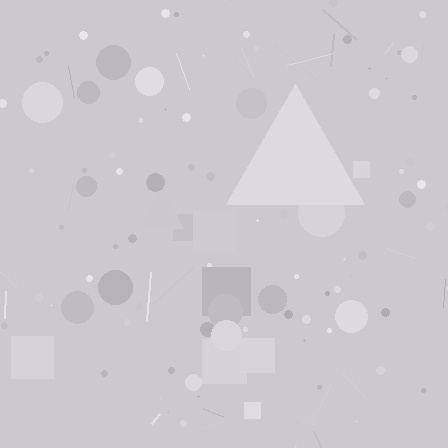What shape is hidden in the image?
A triangle is hidden in the image.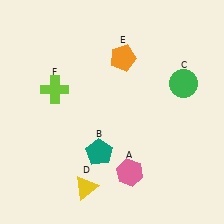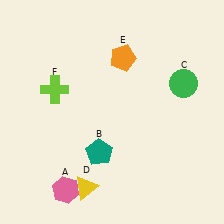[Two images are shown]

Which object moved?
The pink hexagon (A) moved left.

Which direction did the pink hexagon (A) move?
The pink hexagon (A) moved left.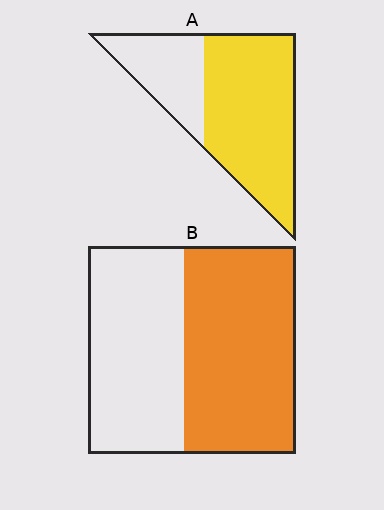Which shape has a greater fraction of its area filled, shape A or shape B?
Shape A.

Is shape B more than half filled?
Roughly half.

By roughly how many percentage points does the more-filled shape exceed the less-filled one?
By roughly 15 percentage points (A over B).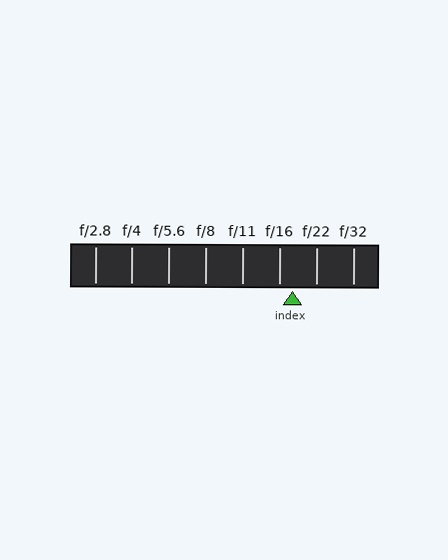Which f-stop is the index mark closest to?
The index mark is closest to f/16.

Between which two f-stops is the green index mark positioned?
The index mark is between f/16 and f/22.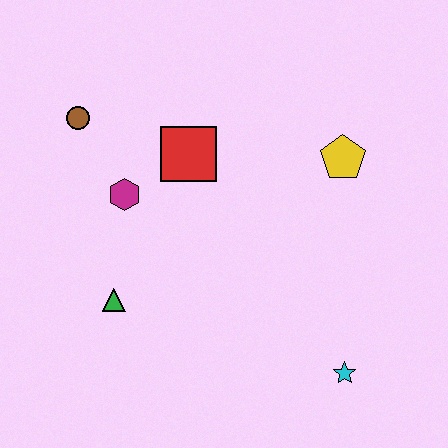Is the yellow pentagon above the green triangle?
Yes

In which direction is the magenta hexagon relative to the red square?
The magenta hexagon is to the left of the red square.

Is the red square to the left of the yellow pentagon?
Yes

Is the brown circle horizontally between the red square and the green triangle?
No